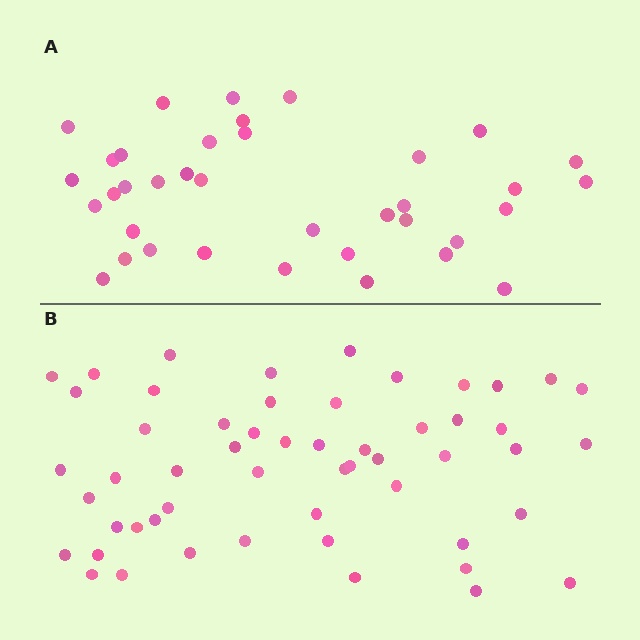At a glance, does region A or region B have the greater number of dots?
Region B (the bottom region) has more dots.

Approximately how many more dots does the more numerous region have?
Region B has approximately 15 more dots than region A.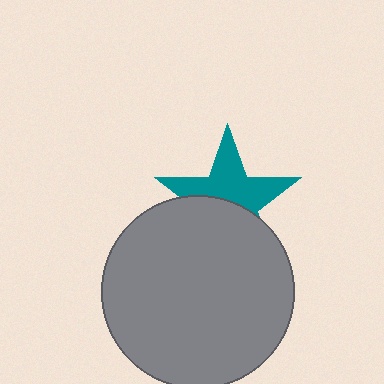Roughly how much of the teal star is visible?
About half of it is visible (roughly 54%).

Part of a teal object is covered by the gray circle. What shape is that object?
It is a star.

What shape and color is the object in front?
The object in front is a gray circle.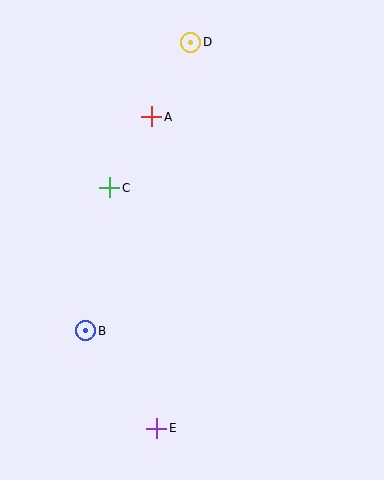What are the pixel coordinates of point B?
Point B is at (86, 331).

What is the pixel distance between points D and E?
The distance between D and E is 387 pixels.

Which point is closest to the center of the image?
Point C at (110, 188) is closest to the center.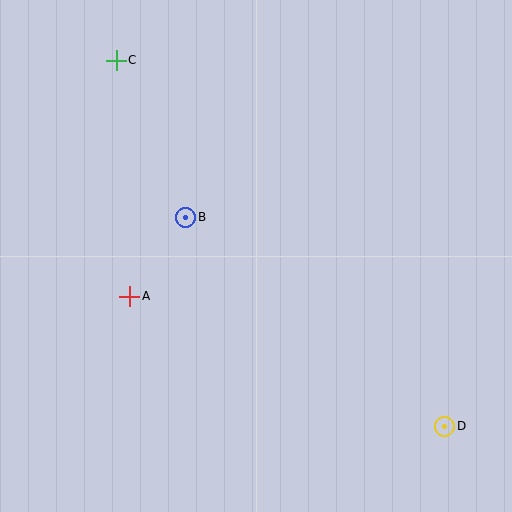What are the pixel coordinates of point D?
Point D is at (445, 427).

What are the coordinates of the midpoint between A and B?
The midpoint between A and B is at (158, 257).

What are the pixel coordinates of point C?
Point C is at (116, 60).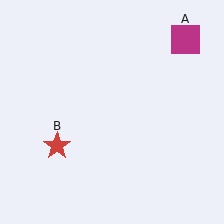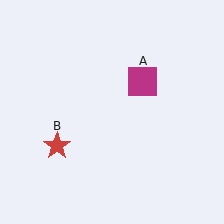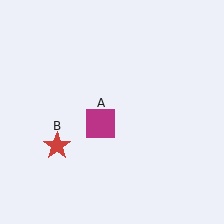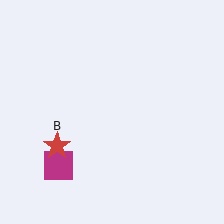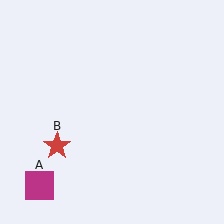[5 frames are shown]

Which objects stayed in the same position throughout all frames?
Red star (object B) remained stationary.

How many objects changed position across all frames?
1 object changed position: magenta square (object A).